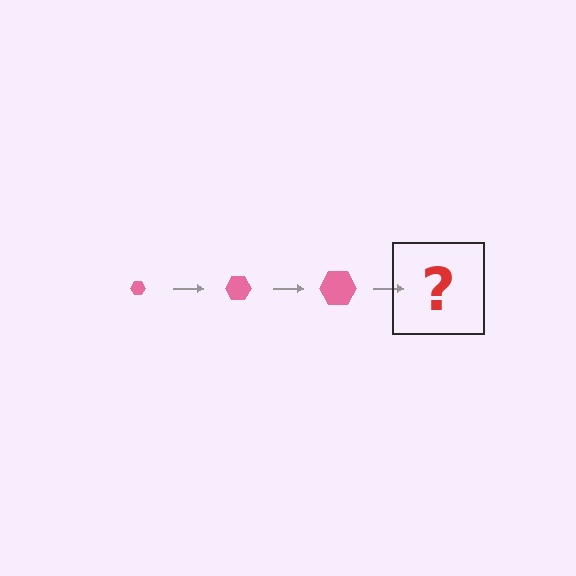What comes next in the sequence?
The next element should be a pink hexagon, larger than the previous one.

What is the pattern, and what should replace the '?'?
The pattern is that the hexagon gets progressively larger each step. The '?' should be a pink hexagon, larger than the previous one.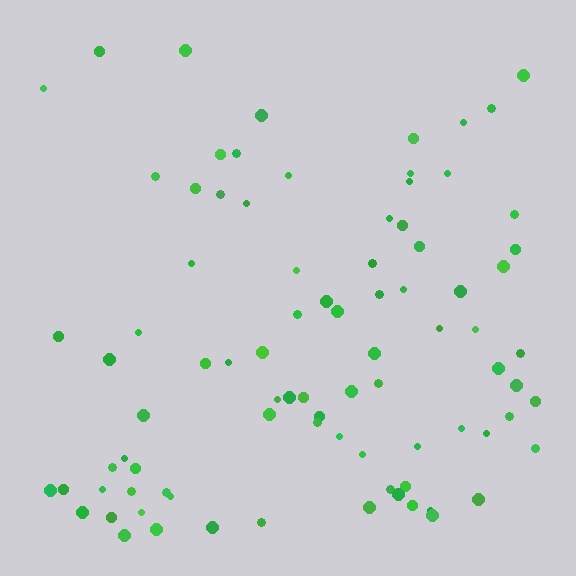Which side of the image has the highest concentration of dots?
The bottom.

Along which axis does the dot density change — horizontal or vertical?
Vertical.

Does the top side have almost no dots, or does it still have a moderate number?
Still a moderate number, just noticeably fewer than the bottom.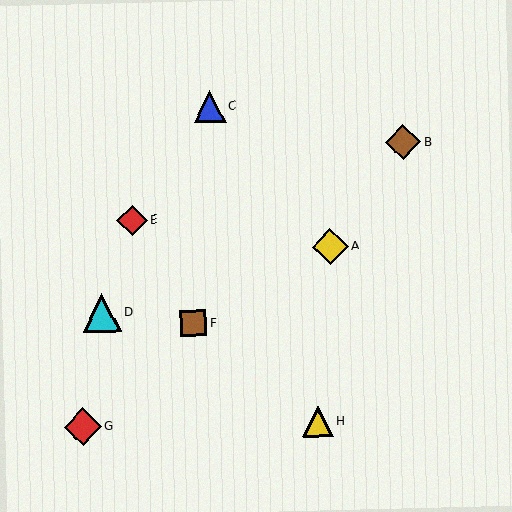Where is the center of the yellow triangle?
The center of the yellow triangle is at (318, 422).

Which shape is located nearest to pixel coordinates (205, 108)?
The blue triangle (labeled C) at (210, 106) is nearest to that location.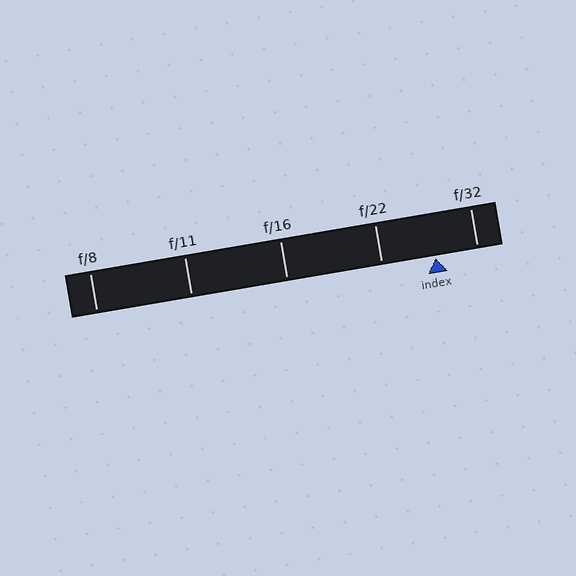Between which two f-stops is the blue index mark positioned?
The index mark is between f/22 and f/32.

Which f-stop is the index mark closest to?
The index mark is closest to f/32.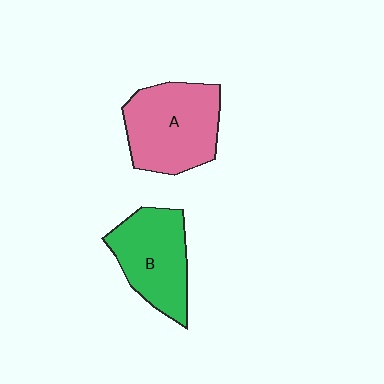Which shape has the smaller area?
Shape B (green).